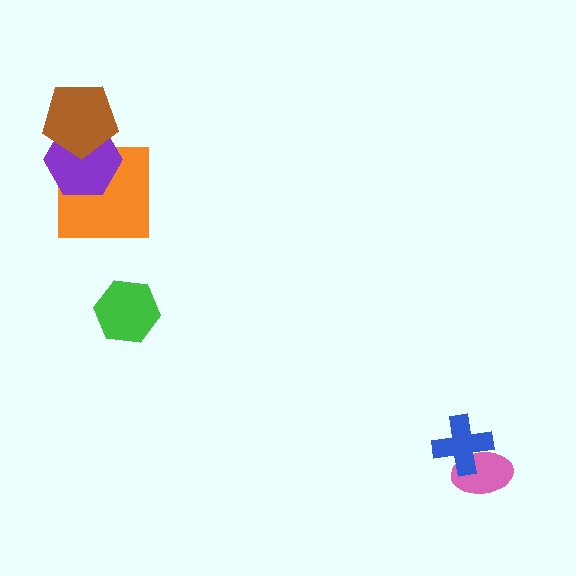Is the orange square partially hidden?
Yes, it is partially covered by another shape.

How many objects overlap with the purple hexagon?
2 objects overlap with the purple hexagon.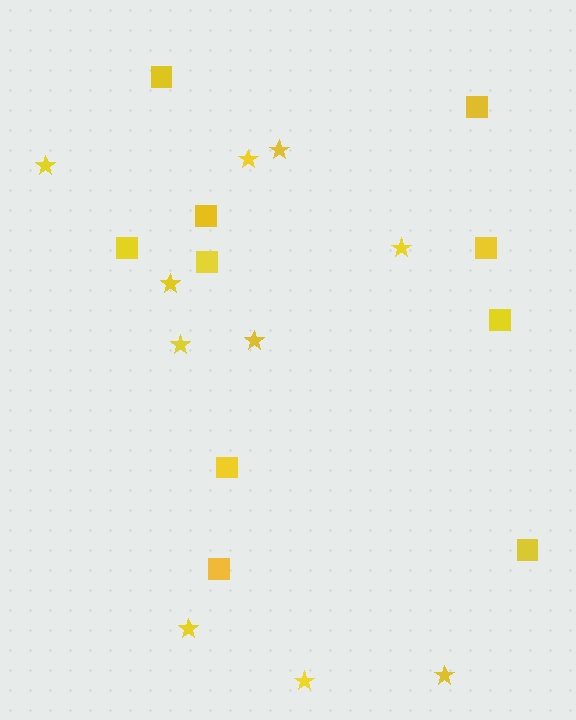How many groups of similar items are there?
There are 2 groups: one group of squares (10) and one group of stars (10).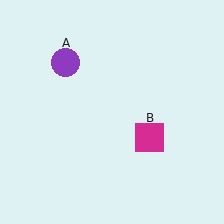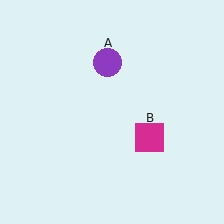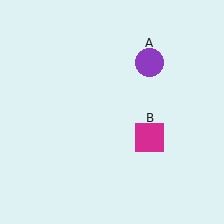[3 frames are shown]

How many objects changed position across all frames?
1 object changed position: purple circle (object A).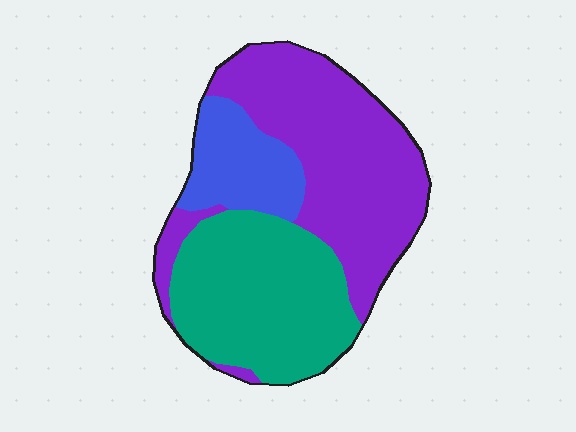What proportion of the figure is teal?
Teal takes up about three eighths (3/8) of the figure.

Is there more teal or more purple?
Purple.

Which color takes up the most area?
Purple, at roughly 45%.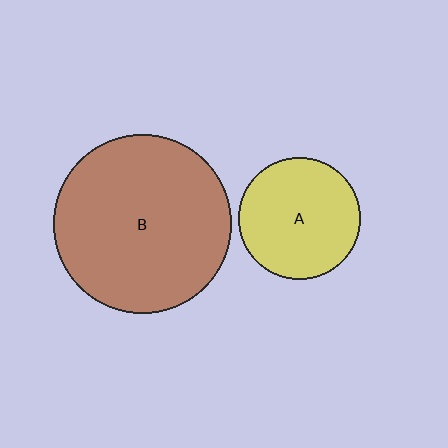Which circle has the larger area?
Circle B (brown).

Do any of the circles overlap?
No, none of the circles overlap.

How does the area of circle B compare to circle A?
Approximately 2.2 times.